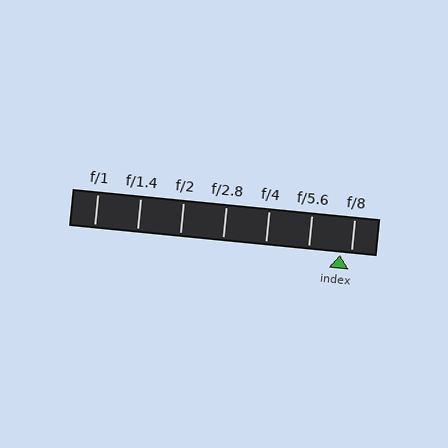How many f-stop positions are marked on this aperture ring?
There are 7 f-stop positions marked.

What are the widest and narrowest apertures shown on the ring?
The widest aperture shown is f/1 and the narrowest is f/8.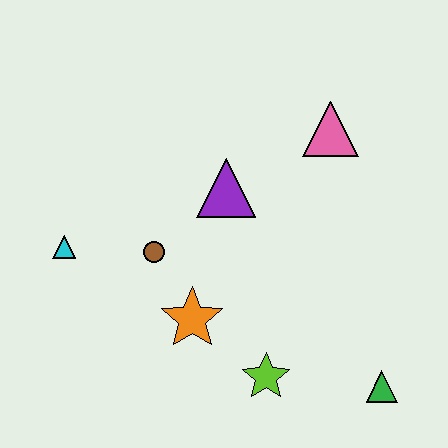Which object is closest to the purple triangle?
The brown circle is closest to the purple triangle.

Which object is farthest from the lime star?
The pink triangle is farthest from the lime star.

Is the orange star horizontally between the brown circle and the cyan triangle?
No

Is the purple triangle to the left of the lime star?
Yes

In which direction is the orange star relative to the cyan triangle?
The orange star is to the right of the cyan triangle.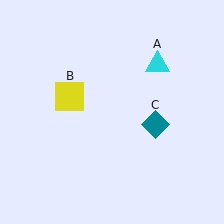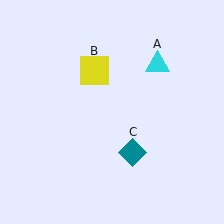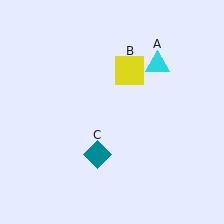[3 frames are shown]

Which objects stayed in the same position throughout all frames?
Cyan triangle (object A) remained stationary.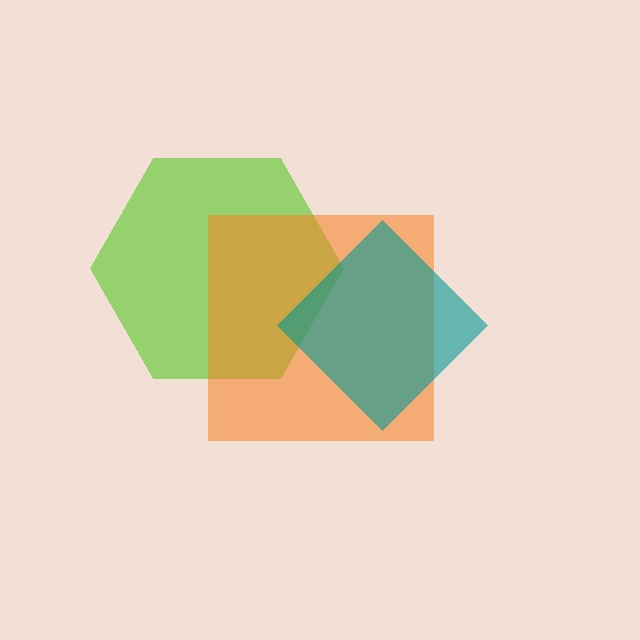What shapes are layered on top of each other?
The layered shapes are: a lime hexagon, an orange square, a teal diamond.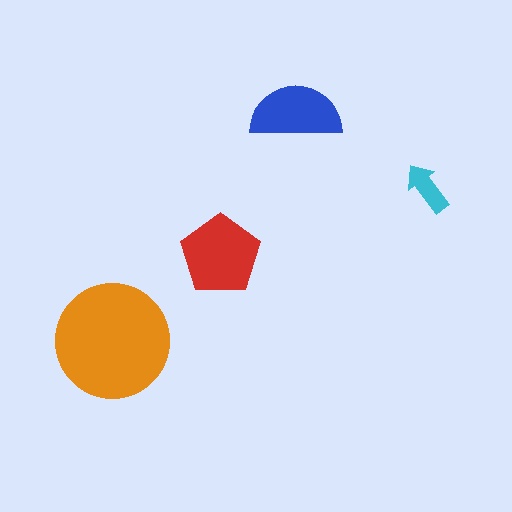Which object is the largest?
The orange circle.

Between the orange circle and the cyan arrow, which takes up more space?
The orange circle.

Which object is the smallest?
The cyan arrow.